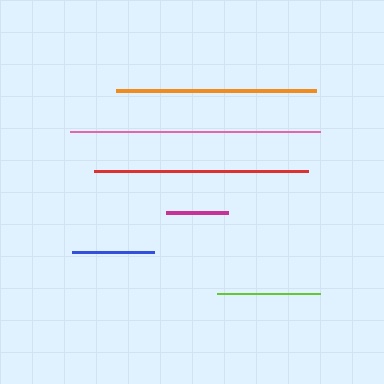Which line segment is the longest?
The pink line is the longest at approximately 250 pixels.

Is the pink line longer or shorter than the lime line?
The pink line is longer than the lime line.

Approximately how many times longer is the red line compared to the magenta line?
The red line is approximately 3.5 times the length of the magenta line.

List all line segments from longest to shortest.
From longest to shortest: pink, red, orange, lime, blue, magenta.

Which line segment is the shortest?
The magenta line is the shortest at approximately 62 pixels.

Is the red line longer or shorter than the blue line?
The red line is longer than the blue line.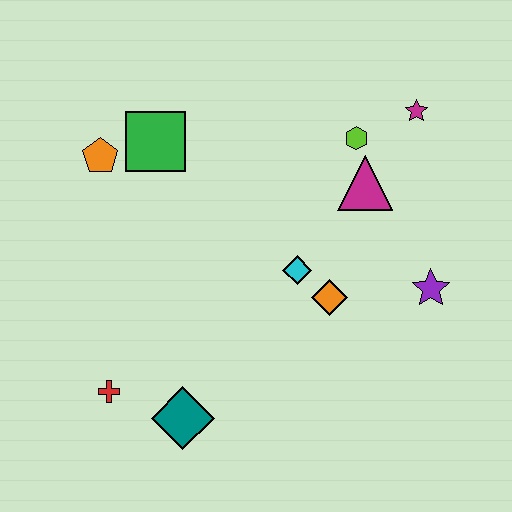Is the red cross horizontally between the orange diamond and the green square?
No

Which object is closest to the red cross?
The teal diamond is closest to the red cross.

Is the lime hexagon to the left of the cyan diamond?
No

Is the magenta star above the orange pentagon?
Yes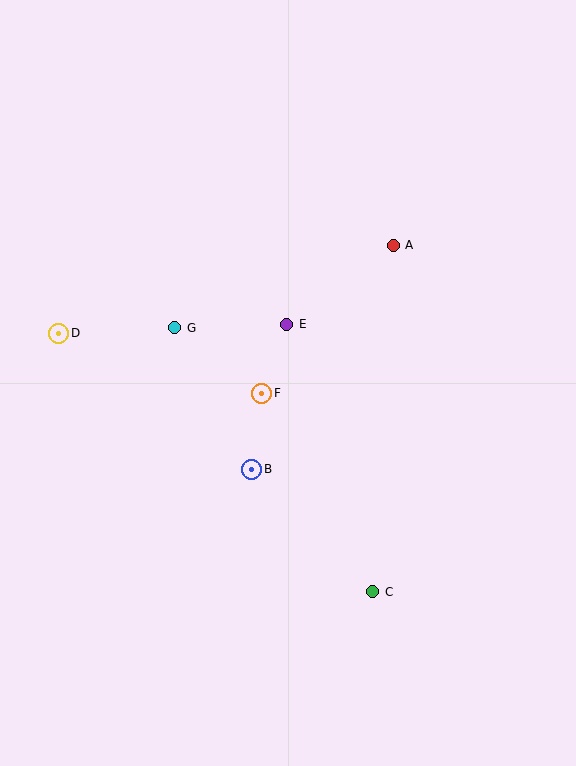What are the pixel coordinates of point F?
Point F is at (262, 393).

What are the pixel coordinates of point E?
Point E is at (287, 324).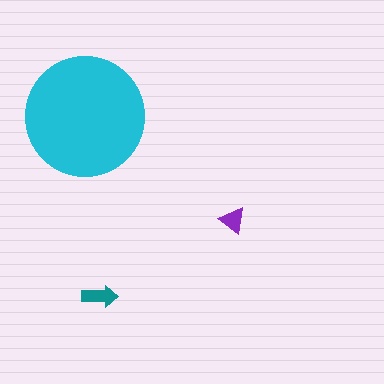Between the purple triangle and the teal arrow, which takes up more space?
The teal arrow.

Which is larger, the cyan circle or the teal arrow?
The cyan circle.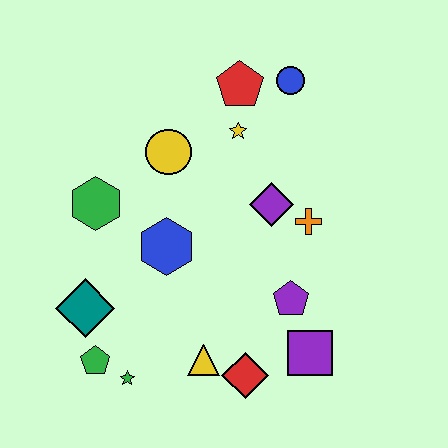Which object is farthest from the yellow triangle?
The blue circle is farthest from the yellow triangle.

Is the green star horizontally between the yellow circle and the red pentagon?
No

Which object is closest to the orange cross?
The purple diamond is closest to the orange cross.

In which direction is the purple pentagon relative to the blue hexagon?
The purple pentagon is to the right of the blue hexagon.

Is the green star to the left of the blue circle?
Yes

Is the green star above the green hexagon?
No